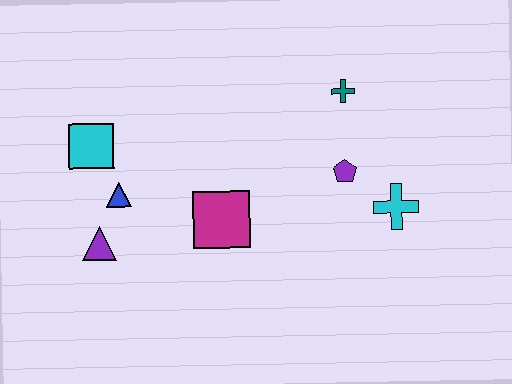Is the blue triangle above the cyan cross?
Yes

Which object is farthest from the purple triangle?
The cyan cross is farthest from the purple triangle.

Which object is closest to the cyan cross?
The purple pentagon is closest to the cyan cross.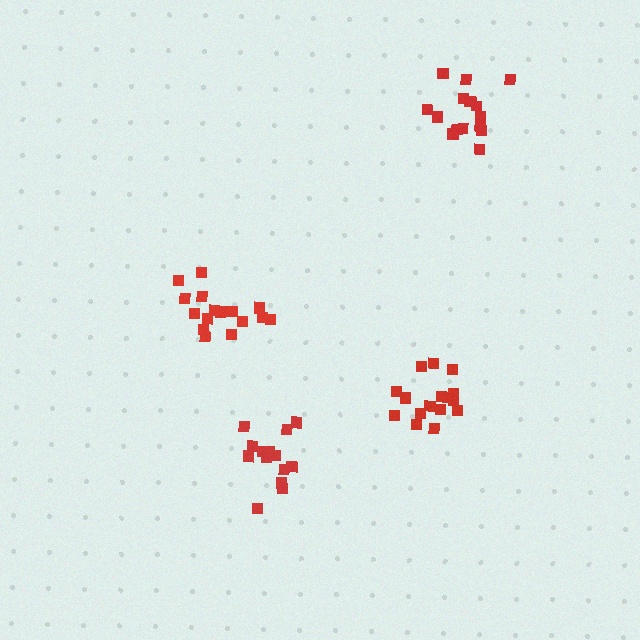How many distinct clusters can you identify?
There are 4 distinct clusters.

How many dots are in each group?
Group 1: 17 dots, Group 2: 14 dots, Group 3: 16 dots, Group 4: 17 dots (64 total).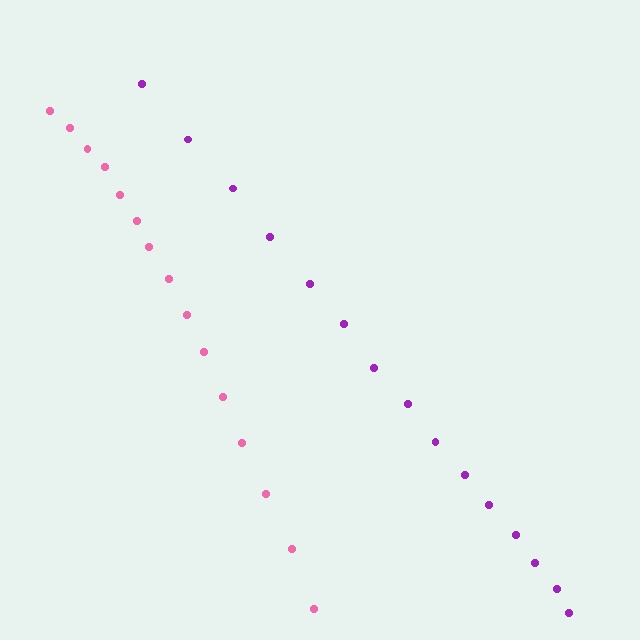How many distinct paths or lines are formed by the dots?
There are 2 distinct paths.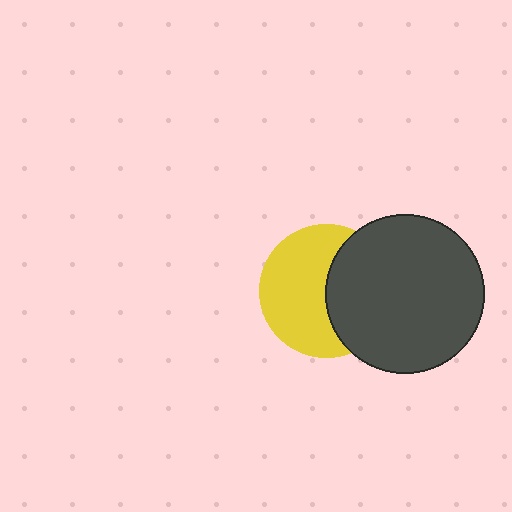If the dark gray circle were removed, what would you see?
You would see the complete yellow circle.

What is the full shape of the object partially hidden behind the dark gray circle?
The partially hidden object is a yellow circle.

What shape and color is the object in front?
The object in front is a dark gray circle.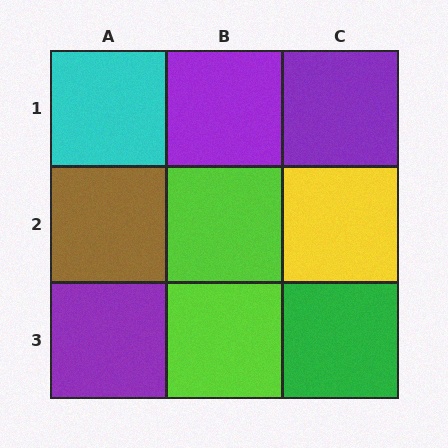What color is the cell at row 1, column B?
Purple.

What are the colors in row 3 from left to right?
Purple, lime, green.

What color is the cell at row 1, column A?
Cyan.